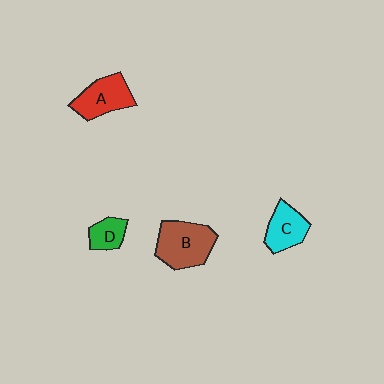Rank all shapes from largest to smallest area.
From largest to smallest: B (brown), A (red), C (cyan), D (green).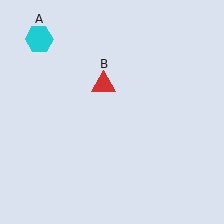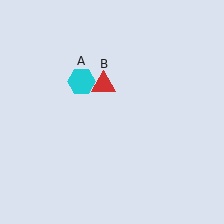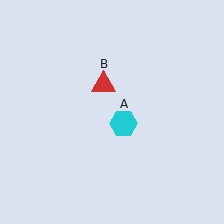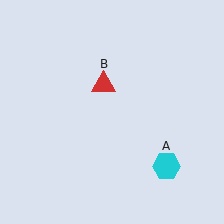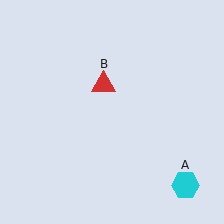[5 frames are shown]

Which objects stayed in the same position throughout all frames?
Red triangle (object B) remained stationary.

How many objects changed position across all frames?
1 object changed position: cyan hexagon (object A).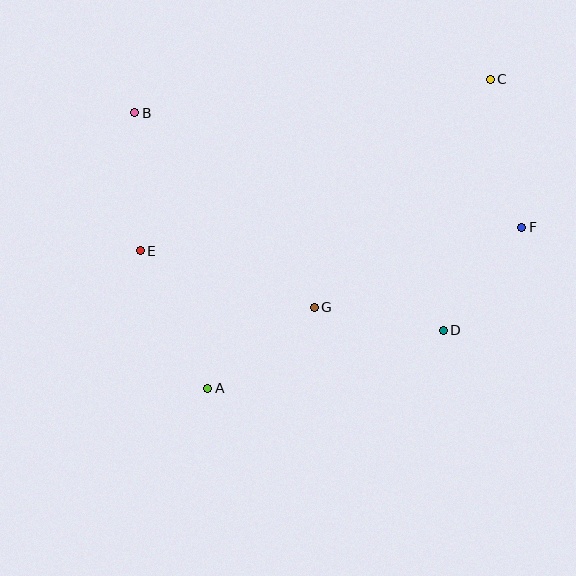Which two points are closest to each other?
Points D and F are closest to each other.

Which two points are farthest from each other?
Points A and C are farthest from each other.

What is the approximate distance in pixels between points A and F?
The distance between A and F is approximately 353 pixels.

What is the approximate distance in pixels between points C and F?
The distance between C and F is approximately 151 pixels.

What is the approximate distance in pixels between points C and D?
The distance between C and D is approximately 255 pixels.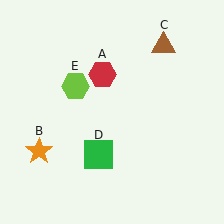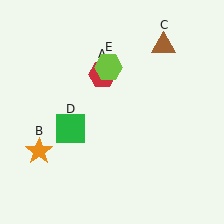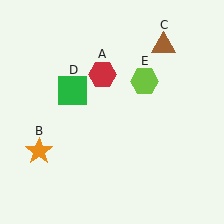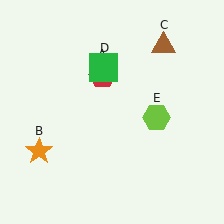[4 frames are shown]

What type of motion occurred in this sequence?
The green square (object D), lime hexagon (object E) rotated clockwise around the center of the scene.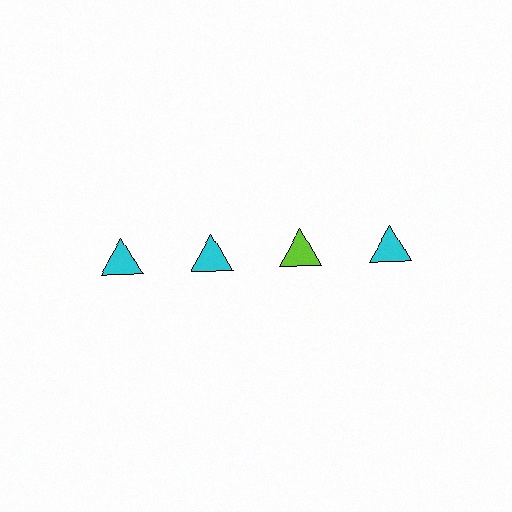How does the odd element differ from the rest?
It has a different color: lime instead of cyan.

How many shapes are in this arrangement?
There are 4 shapes arranged in a grid pattern.